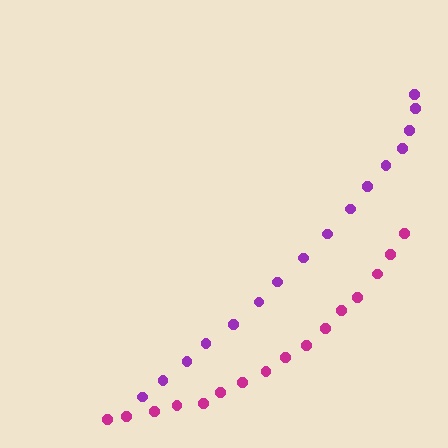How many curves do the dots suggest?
There are 2 distinct paths.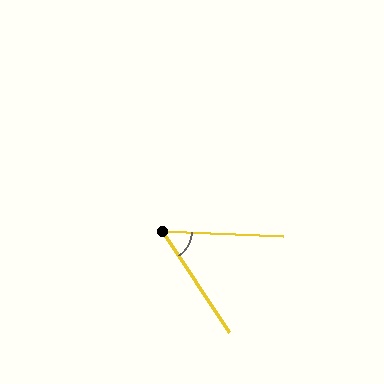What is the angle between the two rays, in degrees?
Approximately 54 degrees.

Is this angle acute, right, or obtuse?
It is acute.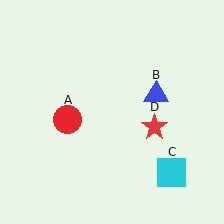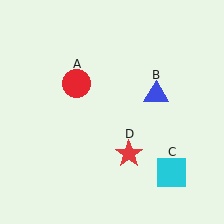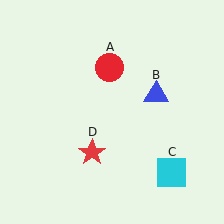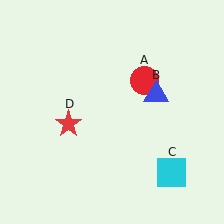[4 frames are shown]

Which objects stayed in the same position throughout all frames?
Blue triangle (object B) and cyan square (object C) remained stationary.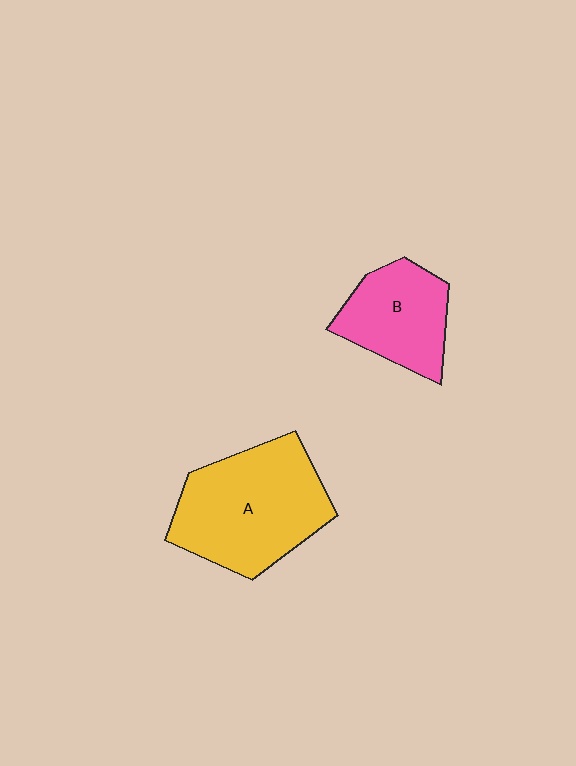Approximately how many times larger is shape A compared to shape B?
Approximately 1.6 times.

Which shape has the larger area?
Shape A (yellow).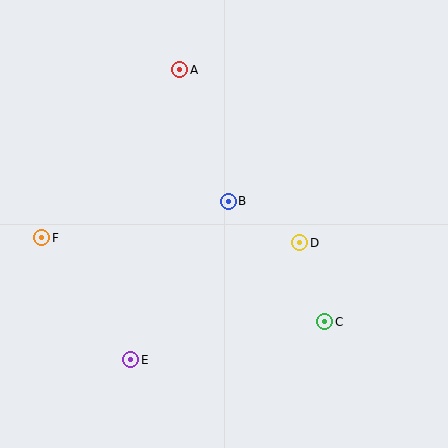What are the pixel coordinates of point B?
Point B is at (228, 201).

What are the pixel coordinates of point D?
Point D is at (300, 243).